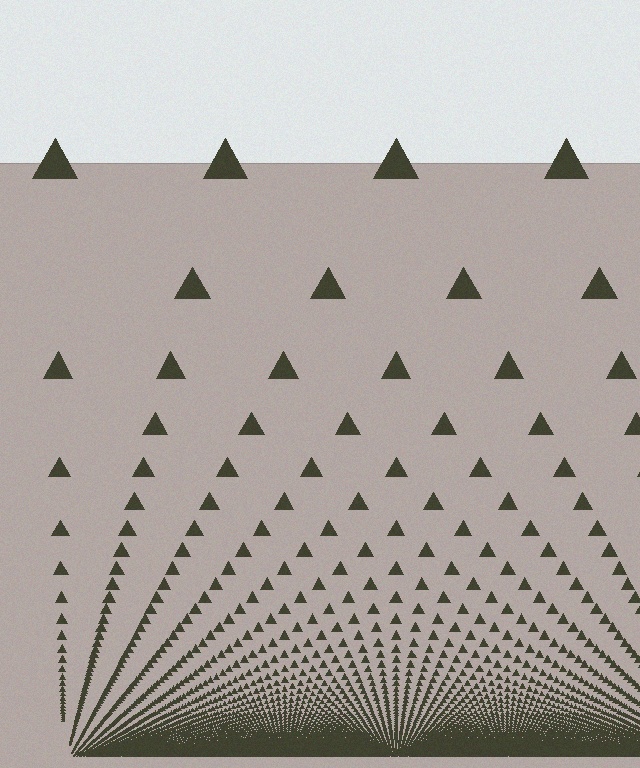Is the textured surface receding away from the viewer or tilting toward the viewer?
The surface appears to tilt toward the viewer. Texture elements get larger and sparser toward the top.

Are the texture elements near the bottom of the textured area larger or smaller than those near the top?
Smaller. The gradient is inverted — elements near the bottom are smaller and denser.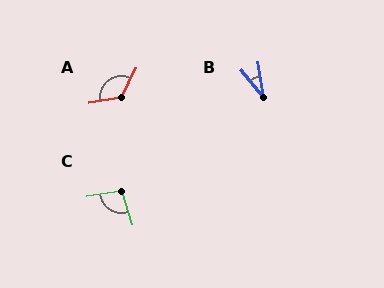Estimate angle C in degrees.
Approximately 98 degrees.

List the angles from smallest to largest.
B (30°), C (98°), A (126°).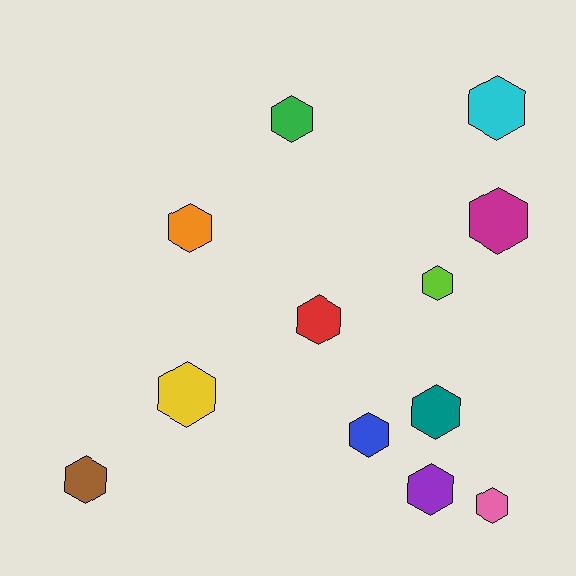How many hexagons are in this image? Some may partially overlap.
There are 12 hexagons.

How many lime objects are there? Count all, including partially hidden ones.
There is 1 lime object.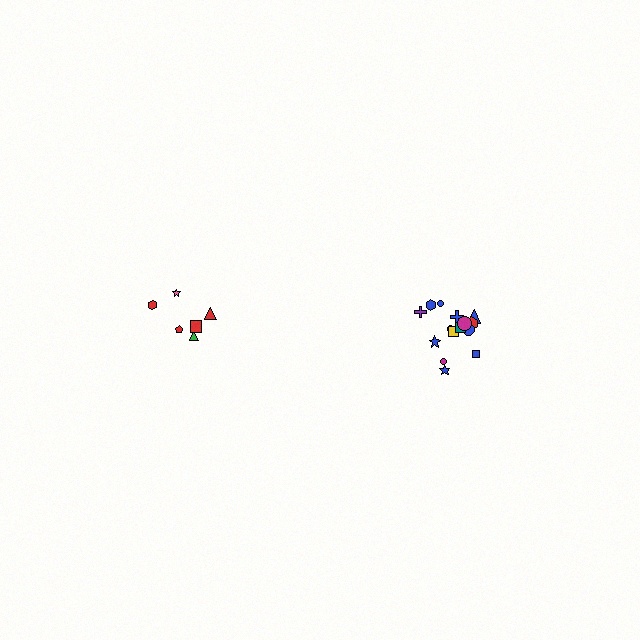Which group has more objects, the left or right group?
The right group.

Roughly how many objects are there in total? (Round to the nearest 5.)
Roughly 20 objects in total.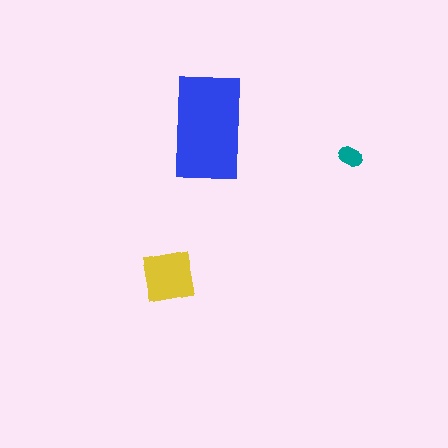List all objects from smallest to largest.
The teal ellipse, the yellow square, the blue rectangle.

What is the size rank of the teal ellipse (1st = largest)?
3rd.